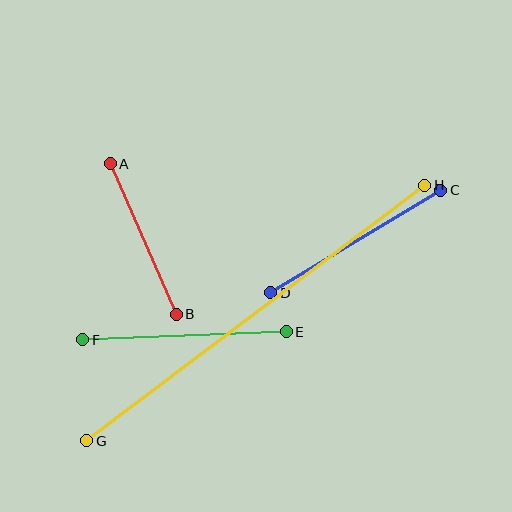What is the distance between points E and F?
The distance is approximately 204 pixels.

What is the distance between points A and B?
The distance is approximately 164 pixels.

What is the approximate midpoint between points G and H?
The midpoint is at approximately (256, 313) pixels.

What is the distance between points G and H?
The distance is approximately 424 pixels.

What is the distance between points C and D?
The distance is approximately 198 pixels.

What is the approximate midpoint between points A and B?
The midpoint is at approximately (143, 239) pixels.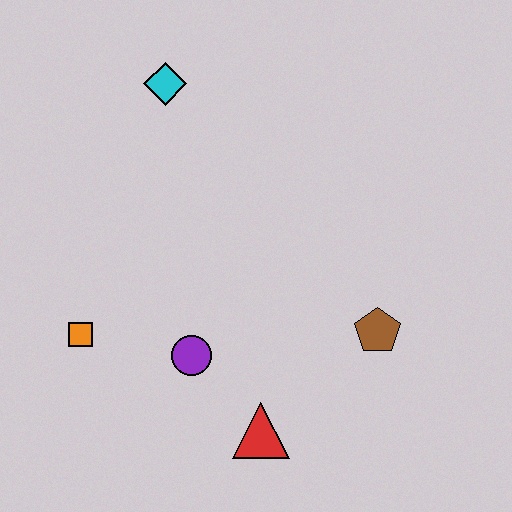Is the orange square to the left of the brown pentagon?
Yes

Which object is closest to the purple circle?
The red triangle is closest to the purple circle.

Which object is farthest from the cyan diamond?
The red triangle is farthest from the cyan diamond.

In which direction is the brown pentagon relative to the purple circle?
The brown pentagon is to the right of the purple circle.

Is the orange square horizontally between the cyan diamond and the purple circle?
No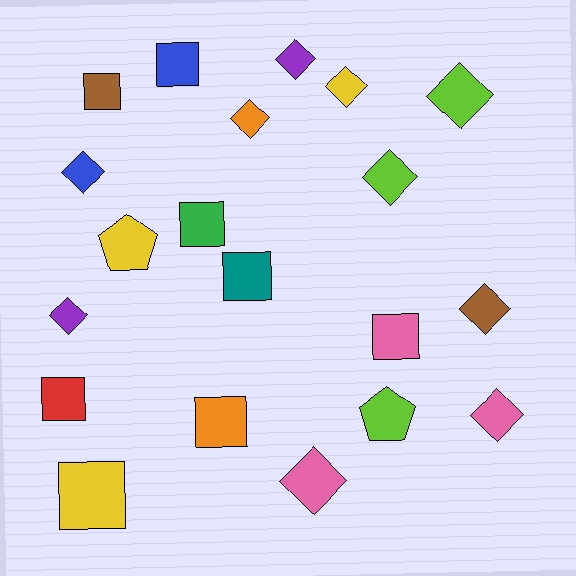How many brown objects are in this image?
There are 2 brown objects.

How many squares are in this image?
There are 8 squares.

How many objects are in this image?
There are 20 objects.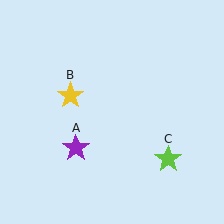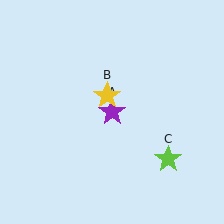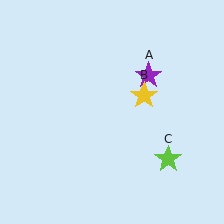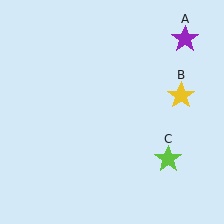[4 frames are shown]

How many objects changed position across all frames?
2 objects changed position: purple star (object A), yellow star (object B).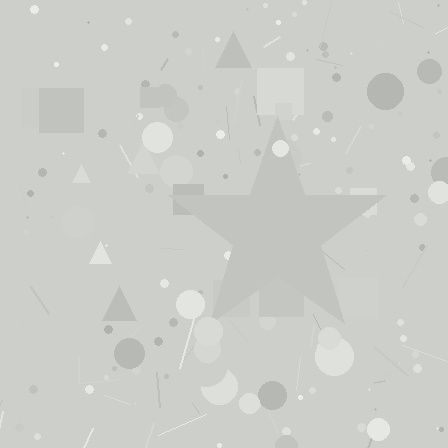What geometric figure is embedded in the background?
A star is embedded in the background.